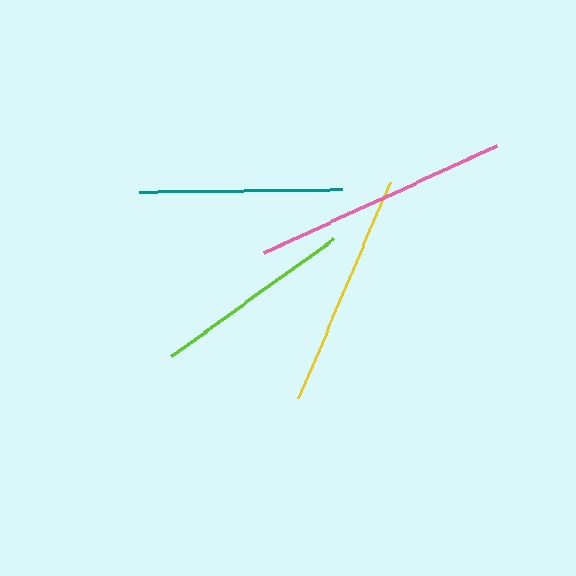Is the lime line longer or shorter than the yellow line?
The yellow line is longer than the lime line.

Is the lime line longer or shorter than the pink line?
The pink line is longer than the lime line.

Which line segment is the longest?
The pink line is the longest at approximately 258 pixels.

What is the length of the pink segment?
The pink segment is approximately 258 pixels long.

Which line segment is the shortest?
The lime line is the shortest at approximately 201 pixels.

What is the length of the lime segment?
The lime segment is approximately 201 pixels long.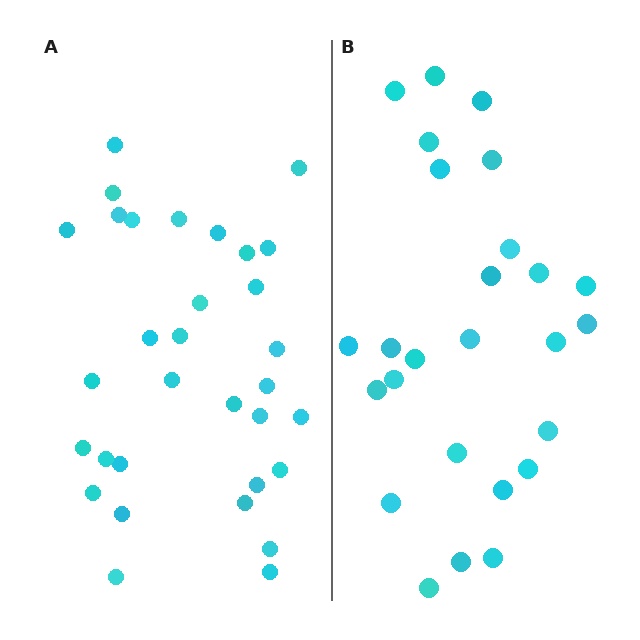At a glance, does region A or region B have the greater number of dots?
Region A (the left region) has more dots.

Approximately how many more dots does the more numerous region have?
Region A has about 6 more dots than region B.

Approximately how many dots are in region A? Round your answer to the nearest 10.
About 30 dots. (The exact count is 32, which rounds to 30.)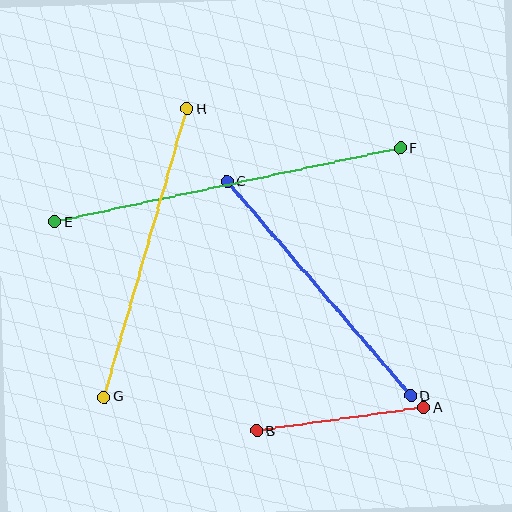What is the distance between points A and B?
The distance is approximately 169 pixels.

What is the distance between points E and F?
The distance is approximately 353 pixels.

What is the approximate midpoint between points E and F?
The midpoint is at approximately (227, 185) pixels.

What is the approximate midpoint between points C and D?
The midpoint is at approximately (319, 289) pixels.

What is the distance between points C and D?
The distance is approximately 283 pixels.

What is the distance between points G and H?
The distance is approximately 300 pixels.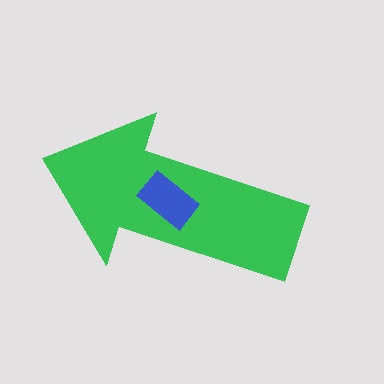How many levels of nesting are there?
2.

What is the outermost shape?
The green arrow.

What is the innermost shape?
The blue rectangle.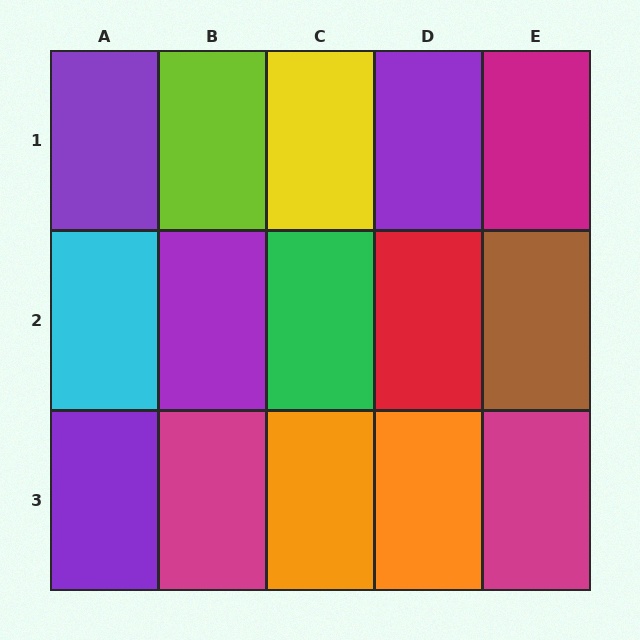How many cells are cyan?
1 cell is cyan.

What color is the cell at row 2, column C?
Green.